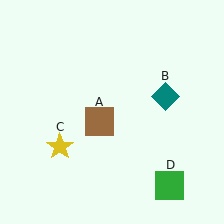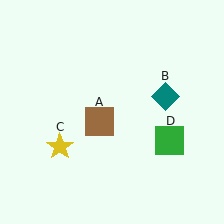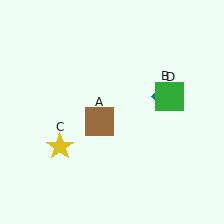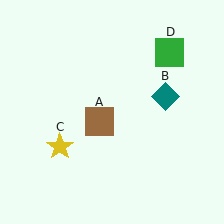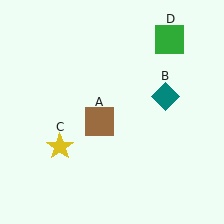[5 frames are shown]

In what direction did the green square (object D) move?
The green square (object D) moved up.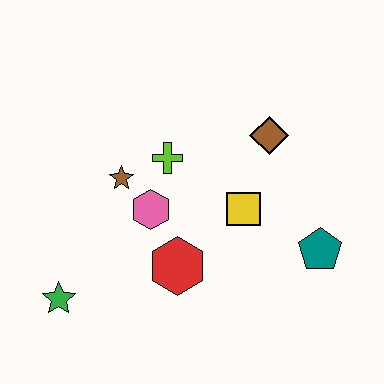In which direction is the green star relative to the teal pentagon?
The green star is to the left of the teal pentagon.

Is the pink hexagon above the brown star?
No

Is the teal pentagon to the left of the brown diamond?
No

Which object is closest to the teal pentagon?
The yellow square is closest to the teal pentagon.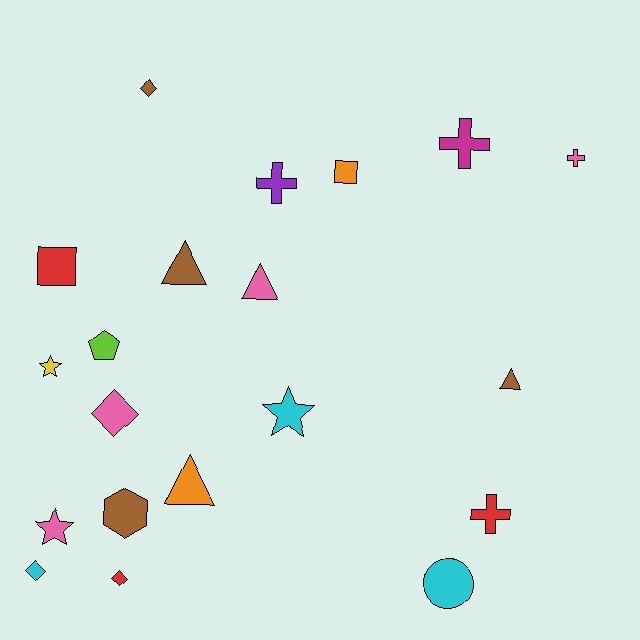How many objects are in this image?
There are 20 objects.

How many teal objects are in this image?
There are no teal objects.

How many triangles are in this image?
There are 4 triangles.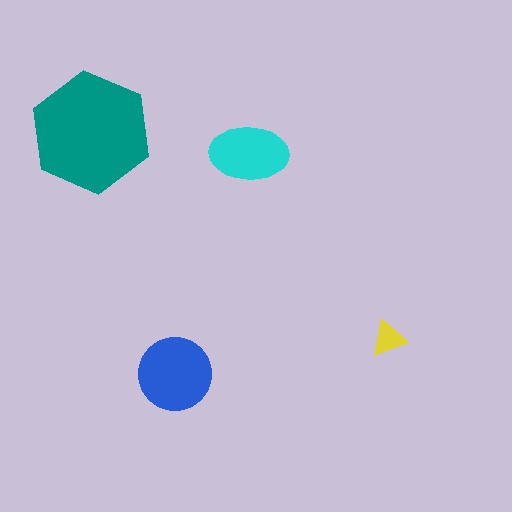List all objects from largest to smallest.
The teal hexagon, the blue circle, the cyan ellipse, the yellow triangle.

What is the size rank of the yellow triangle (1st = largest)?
4th.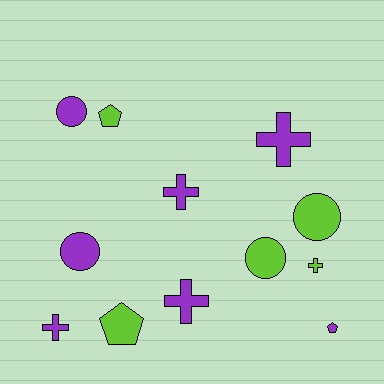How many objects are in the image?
There are 12 objects.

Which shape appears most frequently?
Cross, with 5 objects.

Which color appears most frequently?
Purple, with 7 objects.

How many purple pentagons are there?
There is 1 purple pentagon.